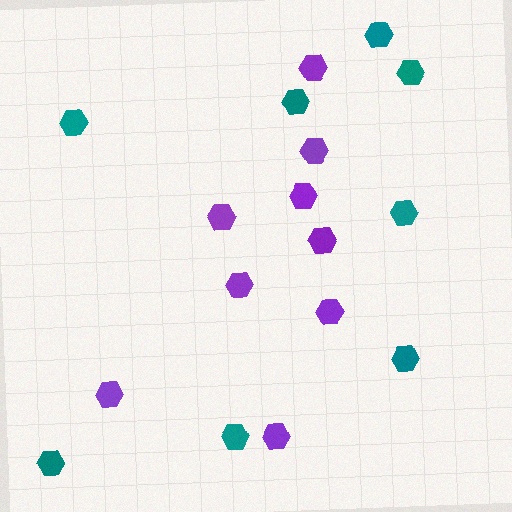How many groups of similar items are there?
There are 2 groups: one group of teal hexagons (8) and one group of purple hexagons (9).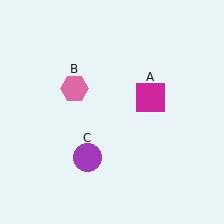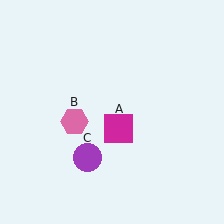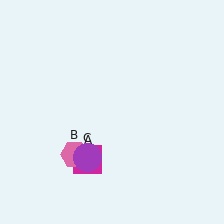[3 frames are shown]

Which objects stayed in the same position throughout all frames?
Purple circle (object C) remained stationary.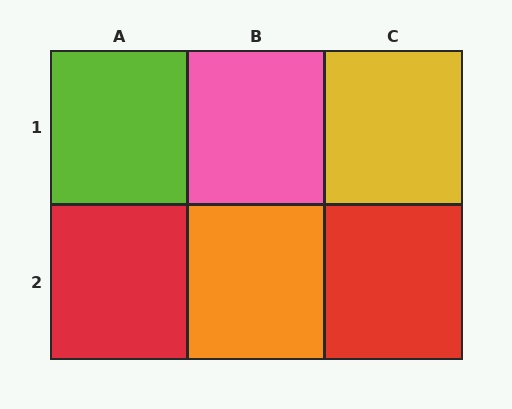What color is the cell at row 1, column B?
Pink.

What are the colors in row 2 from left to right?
Red, orange, red.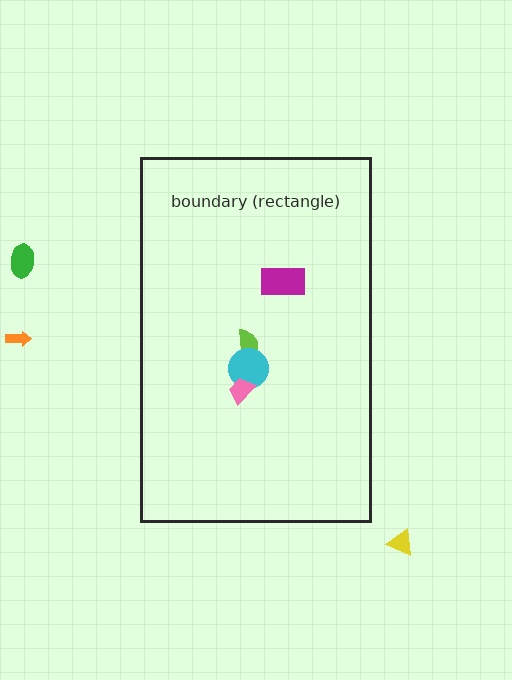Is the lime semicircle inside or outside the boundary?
Inside.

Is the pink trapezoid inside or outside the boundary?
Inside.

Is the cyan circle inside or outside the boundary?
Inside.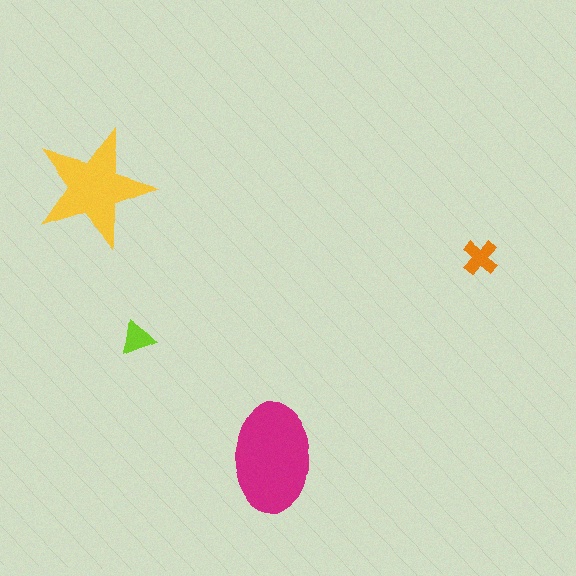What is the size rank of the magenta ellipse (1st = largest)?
1st.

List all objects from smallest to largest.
The lime triangle, the orange cross, the yellow star, the magenta ellipse.